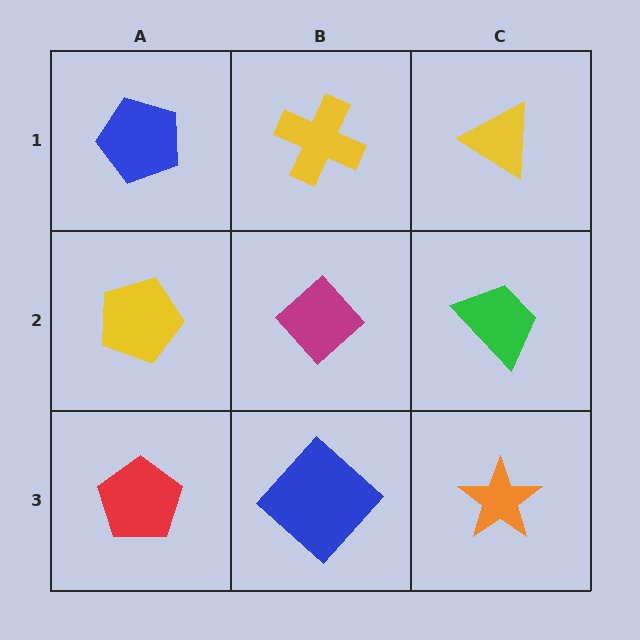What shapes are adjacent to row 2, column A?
A blue pentagon (row 1, column A), a red pentagon (row 3, column A), a magenta diamond (row 2, column B).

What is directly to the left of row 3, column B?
A red pentagon.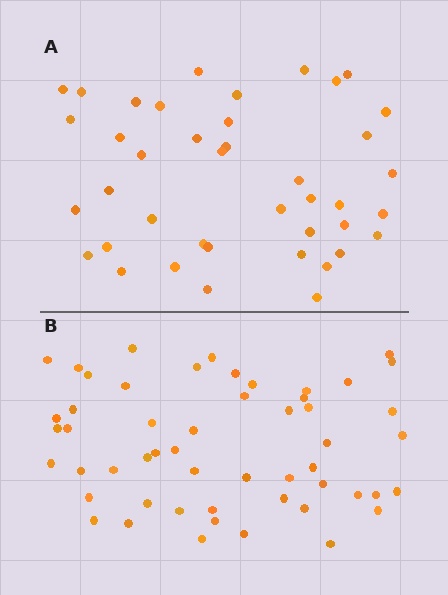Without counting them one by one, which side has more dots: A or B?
Region B (the bottom region) has more dots.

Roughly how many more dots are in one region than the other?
Region B has roughly 12 or so more dots than region A.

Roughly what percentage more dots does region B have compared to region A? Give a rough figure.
About 30% more.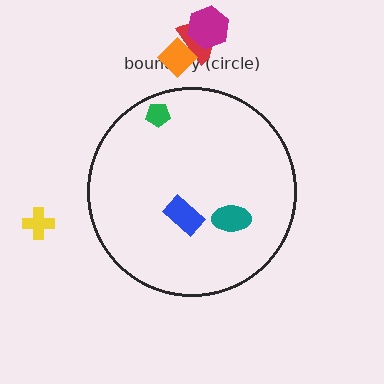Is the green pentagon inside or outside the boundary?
Inside.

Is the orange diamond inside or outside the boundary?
Outside.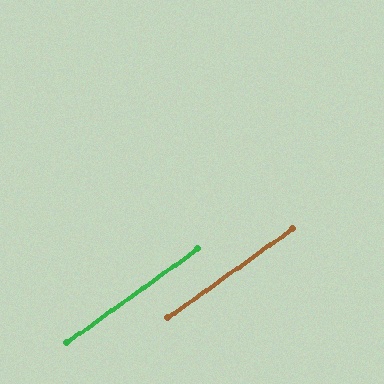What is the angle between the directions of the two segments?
Approximately 0 degrees.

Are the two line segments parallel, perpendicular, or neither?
Parallel — their directions differ by only 0.0°.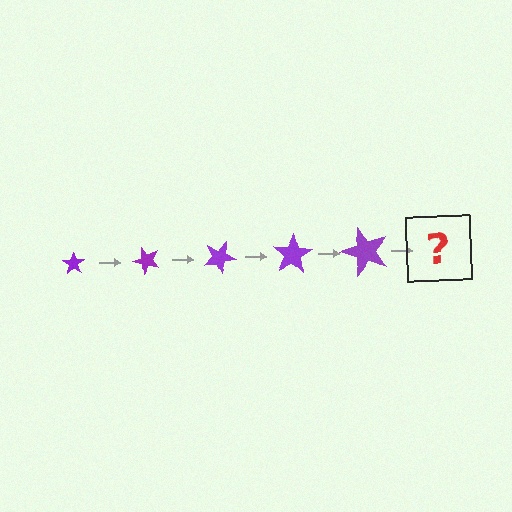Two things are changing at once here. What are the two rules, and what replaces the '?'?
The two rules are that the star grows larger each step and it rotates 50 degrees each step. The '?' should be a star, larger than the previous one and rotated 250 degrees from the start.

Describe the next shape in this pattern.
It should be a star, larger than the previous one and rotated 250 degrees from the start.